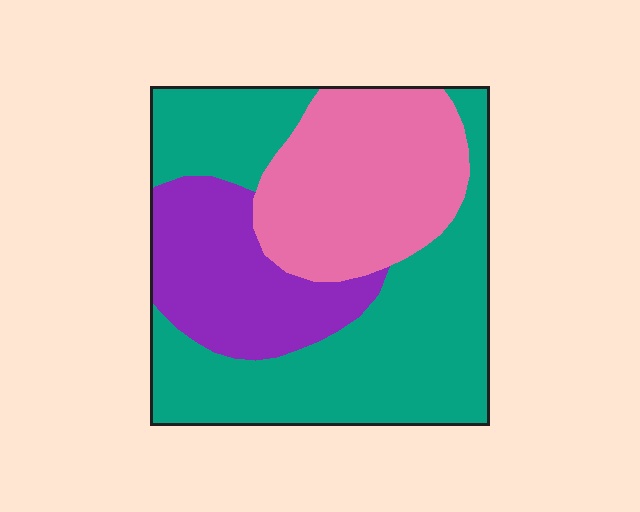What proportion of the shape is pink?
Pink covers roughly 30% of the shape.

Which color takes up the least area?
Purple, at roughly 20%.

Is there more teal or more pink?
Teal.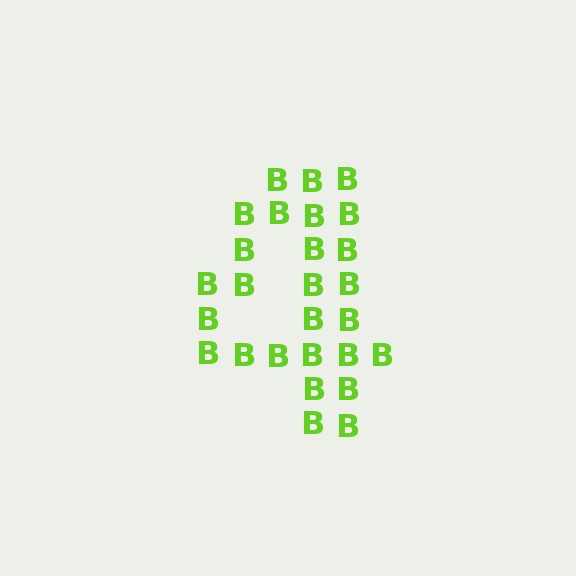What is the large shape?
The large shape is the digit 4.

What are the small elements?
The small elements are letter B's.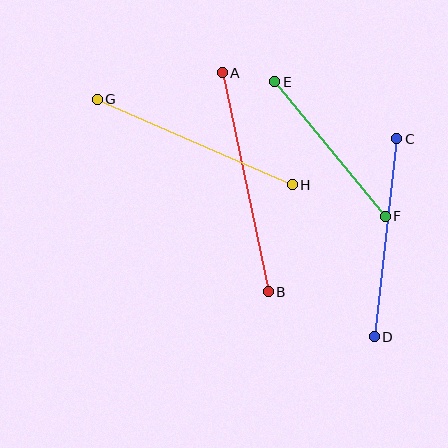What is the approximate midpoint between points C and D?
The midpoint is at approximately (386, 238) pixels.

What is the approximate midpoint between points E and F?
The midpoint is at approximately (330, 149) pixels.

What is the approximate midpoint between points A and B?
The midpoint is at approximately (245, 182) pixels.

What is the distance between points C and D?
The distance is approximately 199 pixels.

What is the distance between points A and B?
The distance is approximately 224 pixels.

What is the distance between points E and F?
The distance is approximately 174 pixels.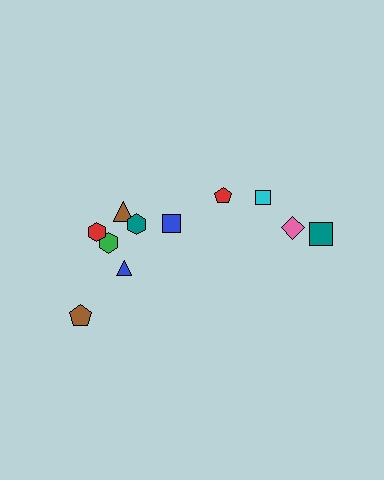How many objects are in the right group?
There are 4 objects.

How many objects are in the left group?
There are 7 objects.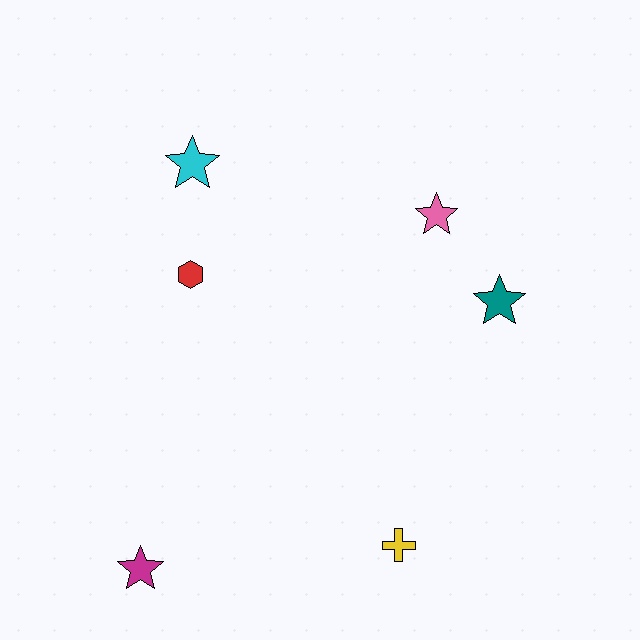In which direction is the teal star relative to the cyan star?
The teal star is to the right of the cyan star.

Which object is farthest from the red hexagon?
The yellow cross is farthest from the red hexagon.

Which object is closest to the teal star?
The pink star is closest to the teal star.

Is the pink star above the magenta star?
Yes